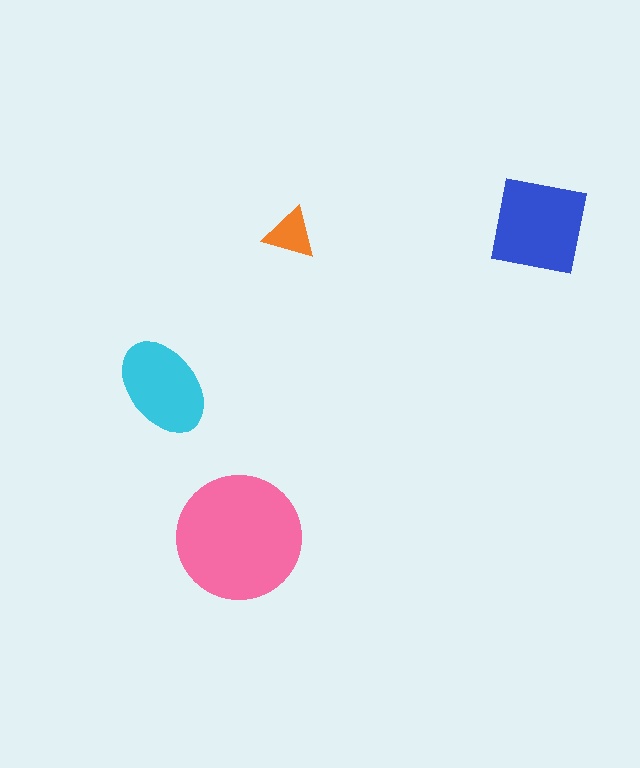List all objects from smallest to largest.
The orange triangle, the cyan ellipse, the blue square, the pink circle.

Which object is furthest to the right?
The blue square is rightmost.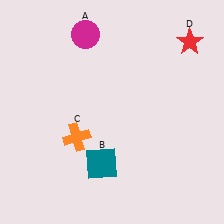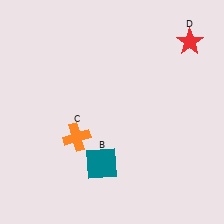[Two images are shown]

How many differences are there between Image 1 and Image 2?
There is 1 difference between the two images.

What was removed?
The magenta circle (A) was removed in Image 2.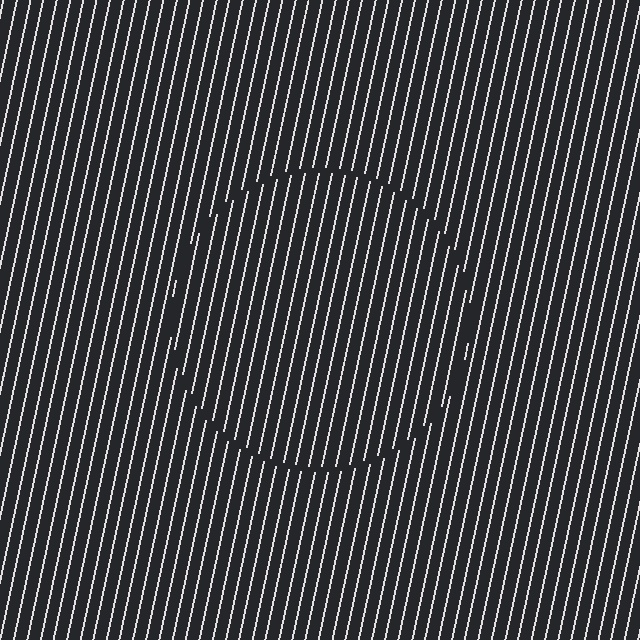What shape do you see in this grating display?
An illusory circle. The interior of the shape contains the same grating, shifted by half a period — the contour is defined by the phase discontinuity where line-ends from the inner and outer gratings abut.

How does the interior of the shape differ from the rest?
The interior of the shape contains the same grating, shifted by half a period — the contour is defined by the phase discontinuity where line-ends from the inner and outer gratings abut.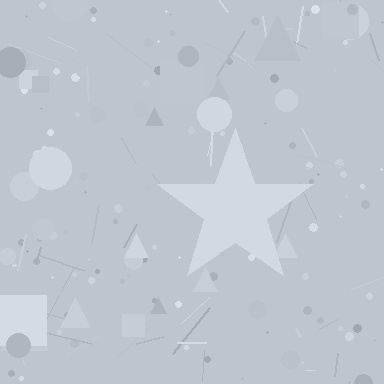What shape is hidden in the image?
A star is hidden in the image.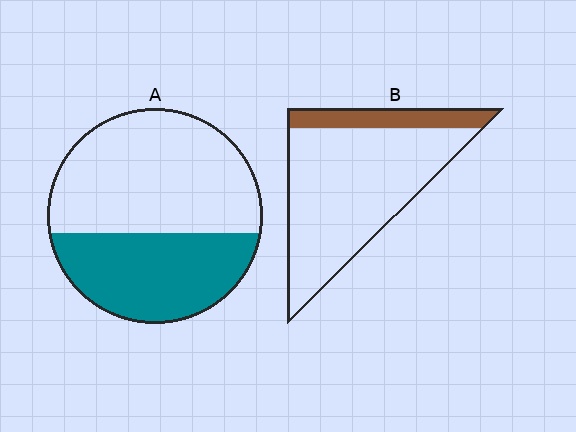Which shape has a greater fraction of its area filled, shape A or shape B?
Shape A.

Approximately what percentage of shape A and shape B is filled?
A is approximately 40% and B is approximately 20%.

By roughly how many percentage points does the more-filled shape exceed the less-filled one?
By roughly 20 percentage points (A over B).